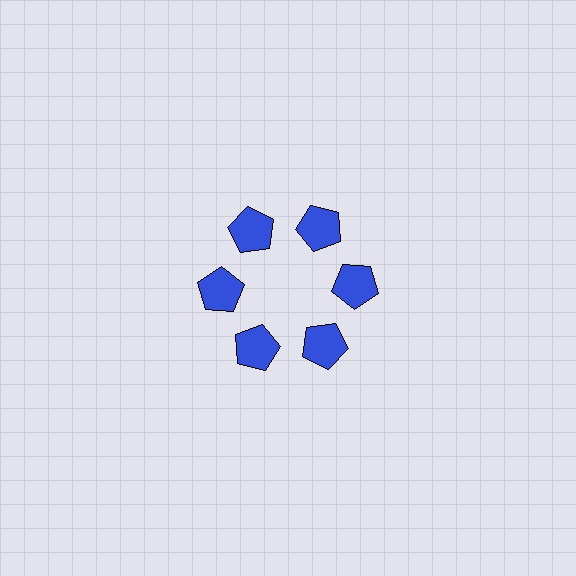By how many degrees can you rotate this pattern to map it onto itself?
The pattern maps onto itself every 60 degrees of rotation.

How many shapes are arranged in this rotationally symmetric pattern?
There are 6 shapes, arranged in 6 groups of 1.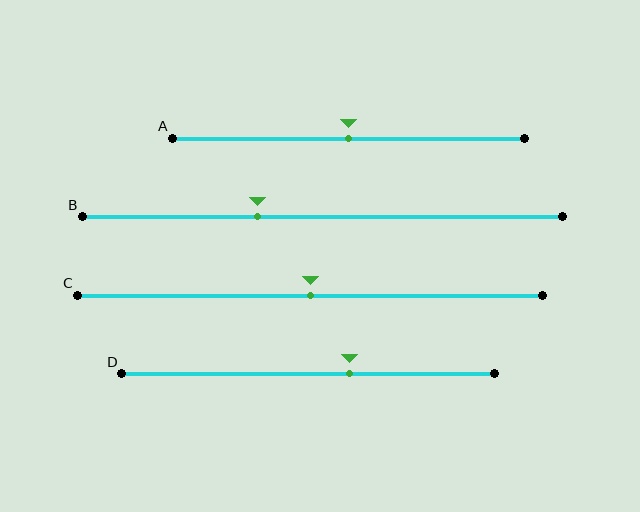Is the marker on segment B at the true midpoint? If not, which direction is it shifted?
No, the marker on segment B is shifted to the left by about 14% of the segment length.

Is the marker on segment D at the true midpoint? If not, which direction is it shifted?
No, the marker on segment D is shifted to the right by about 11% of the segment length.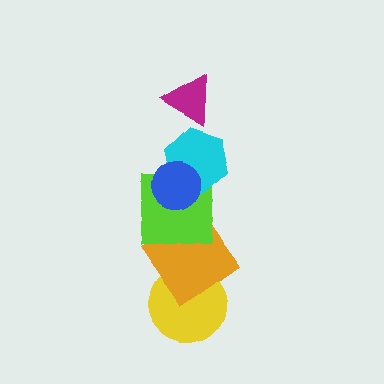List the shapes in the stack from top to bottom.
From top to bottom: the magenta triangle, the blue circle, the cyan hexagon, the lime square, the orange diamond, the yellow circle.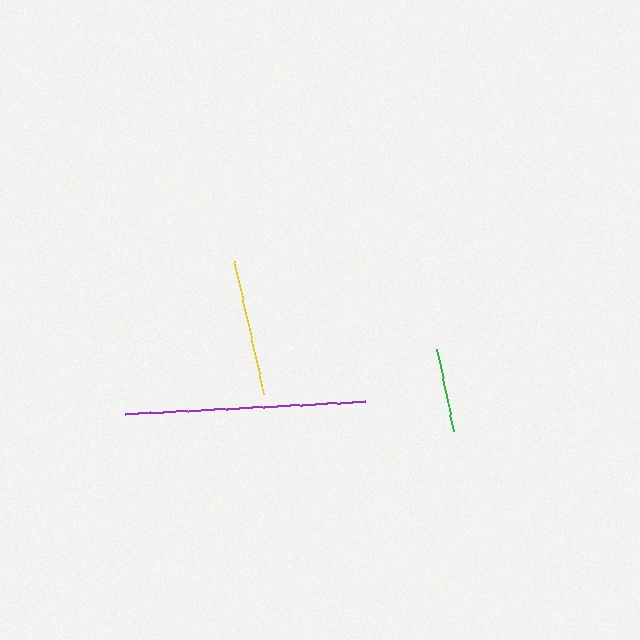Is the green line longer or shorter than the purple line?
The purple line is longer than the green line.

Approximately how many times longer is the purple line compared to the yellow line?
The purple line is approximately 1.8 times the length of the yellow line.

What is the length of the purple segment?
The purple segment is approximately 240 pixels long.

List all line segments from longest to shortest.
From longest to shortest: purple, yellow, green.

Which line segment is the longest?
The purple line is the longest at approximately 240 pixels.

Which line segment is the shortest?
The green line is the shortest at approximately 83 pixels.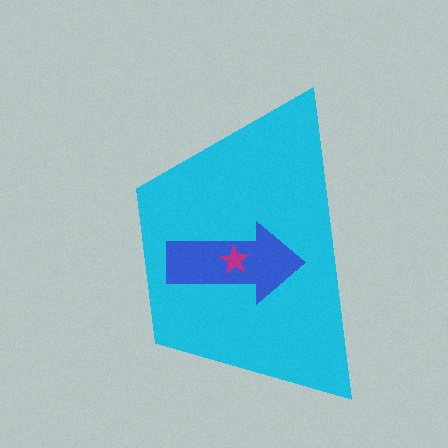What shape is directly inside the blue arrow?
The magenta star.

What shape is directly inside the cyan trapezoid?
The blue arrow.